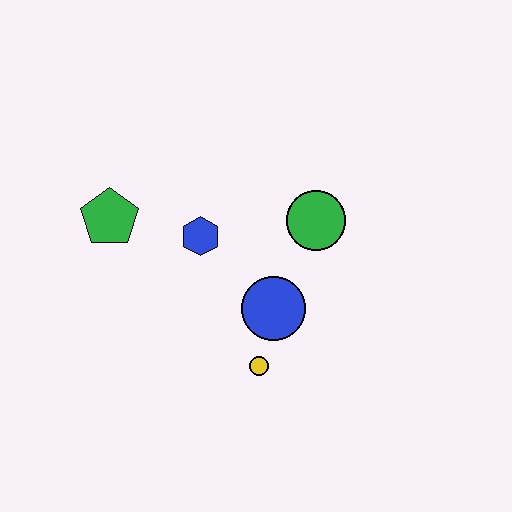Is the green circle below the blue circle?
No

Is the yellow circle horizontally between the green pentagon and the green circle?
Yes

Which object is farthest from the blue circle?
The green pentagon is farthest from the blue circle.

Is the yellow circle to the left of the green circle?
Yes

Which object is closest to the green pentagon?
The blue hexagon is closest to the green pentagon.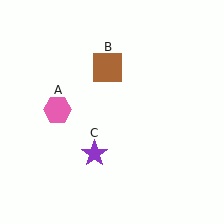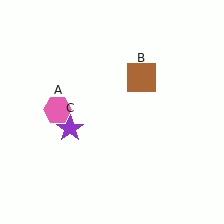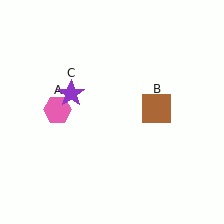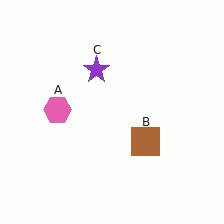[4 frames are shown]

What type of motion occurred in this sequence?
The brown square (object B), purple star (object C) rotated clockwise around the center of the scene.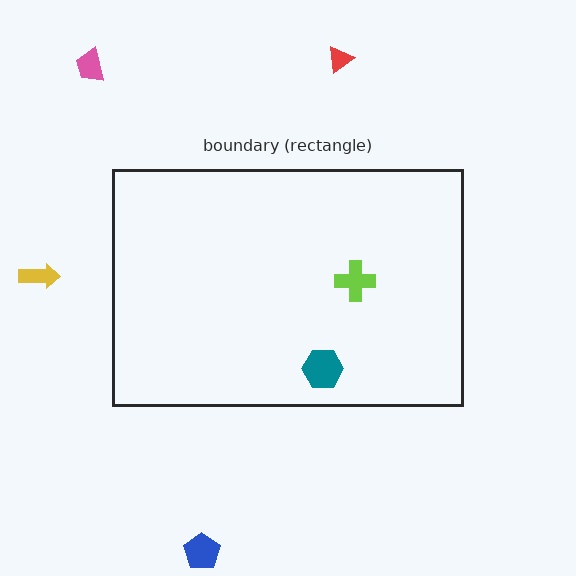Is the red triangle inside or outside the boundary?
Outside.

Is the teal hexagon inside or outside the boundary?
Inside.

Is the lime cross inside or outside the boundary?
Inside.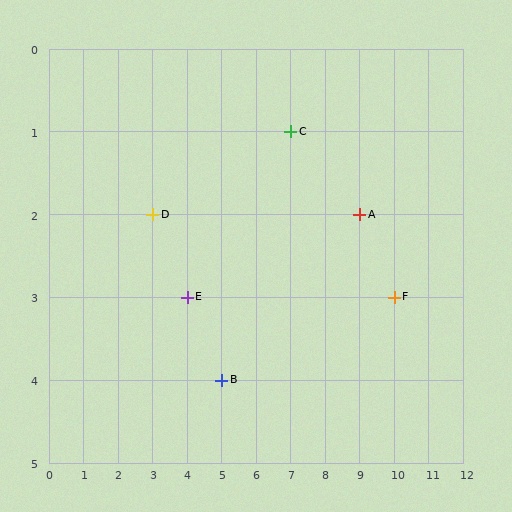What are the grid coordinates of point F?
Point F is at grid coordinates (10, 3).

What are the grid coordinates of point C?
Point C is at grid coordinates (7, 1).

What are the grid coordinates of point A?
Point A is at grid coordinates (9, 2).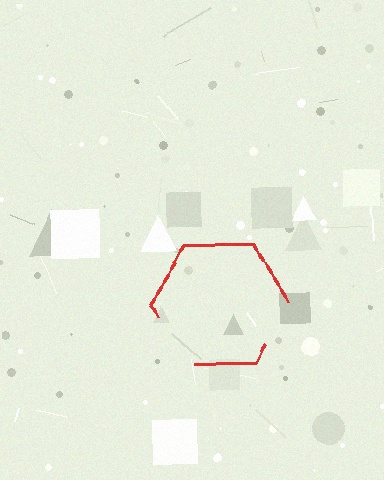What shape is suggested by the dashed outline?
The dashed outline suggests a hexagon.